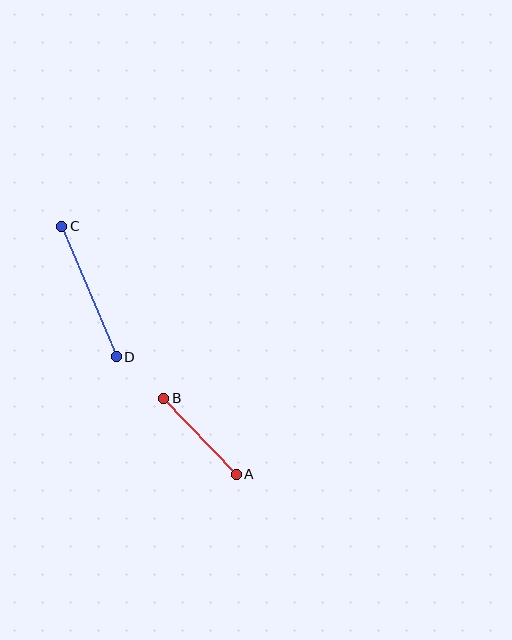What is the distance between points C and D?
The distance is approximately 141 pixels.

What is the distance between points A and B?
The distance is approximately 105 pixels.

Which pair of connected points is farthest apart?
Points C and D are farthest apart.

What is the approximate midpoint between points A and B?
The midpoint is at approximately (200, 436) pixels.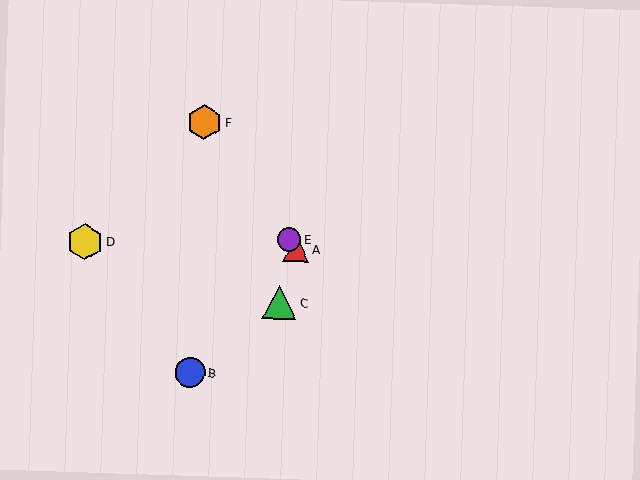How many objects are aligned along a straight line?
3 objects (A, E, F) are aligned along a straight line.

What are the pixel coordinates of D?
Object D is at (85, 242).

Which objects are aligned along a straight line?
Objects A, E, F are aligned along a straight line.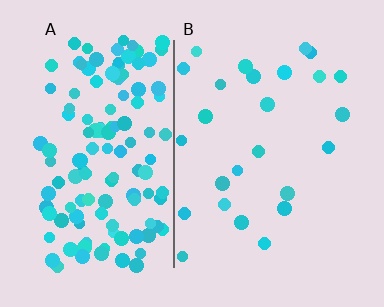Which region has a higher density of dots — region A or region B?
A (the left).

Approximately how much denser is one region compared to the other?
Approximately 5.1× — region A over region B.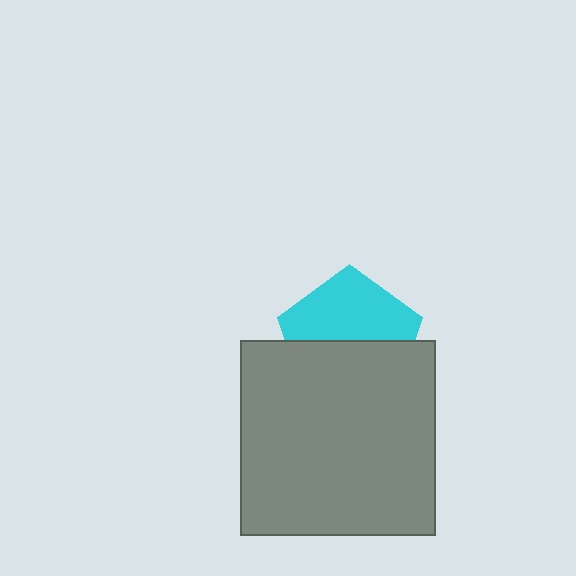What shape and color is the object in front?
The object in front is a gray square.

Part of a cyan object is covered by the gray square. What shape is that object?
It is a pentagon.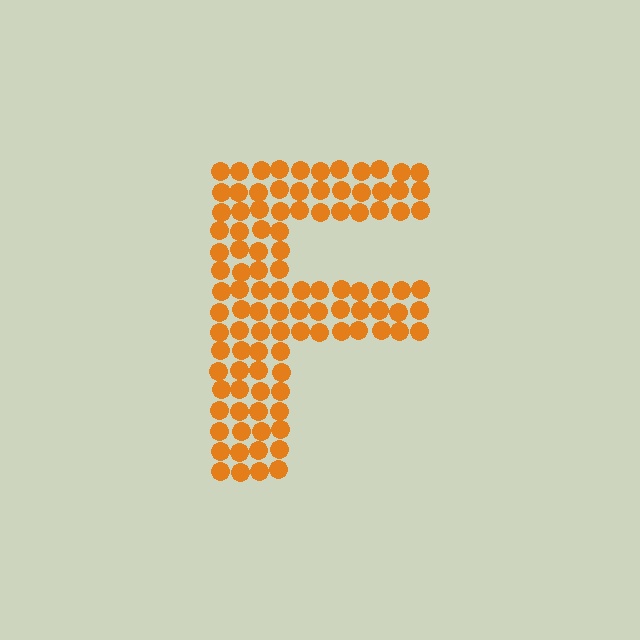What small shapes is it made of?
It is made of small circles.